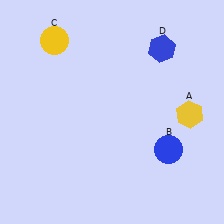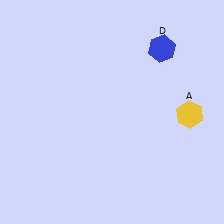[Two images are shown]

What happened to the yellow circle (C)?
The yellow circle (C) was removed in Image 2. It was in the top-left area of Image 1.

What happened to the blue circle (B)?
The blue circle (B) was removed in Image 2. It was in the bottom-right area of Image 1.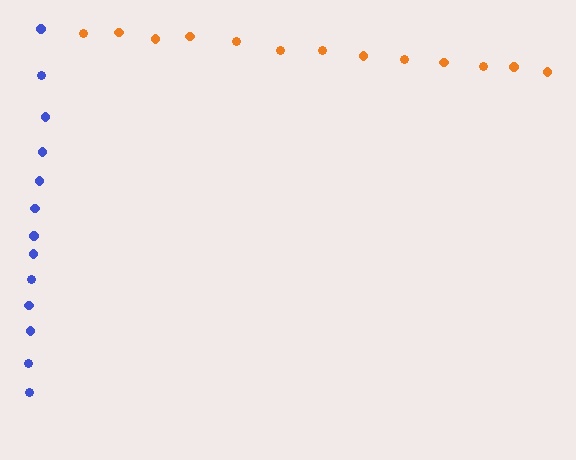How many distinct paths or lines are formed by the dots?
There are 2 distinct paths.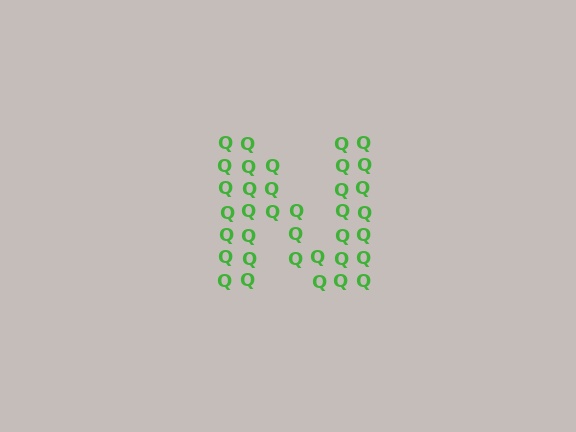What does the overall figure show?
The overall figure shows the letter N.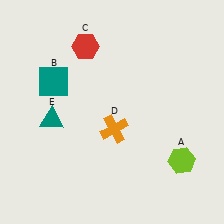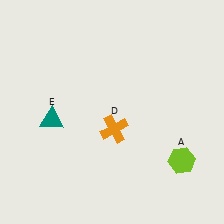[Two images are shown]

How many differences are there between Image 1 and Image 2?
There are 2 differences between the two images.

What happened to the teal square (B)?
The teal square (B) was removed in Image 2. It was in the top-left area of Image 1.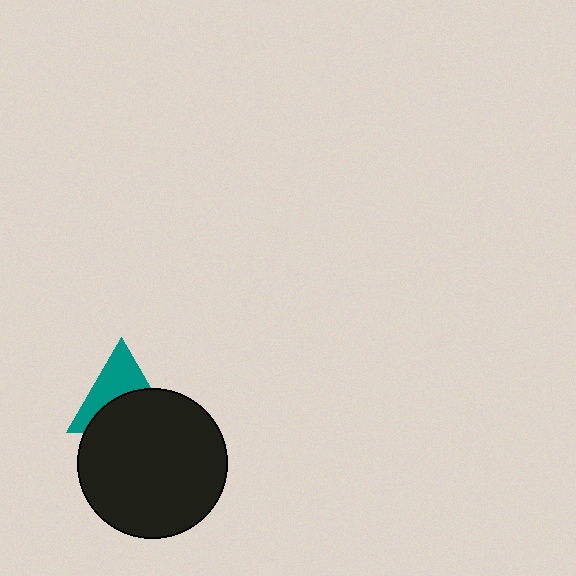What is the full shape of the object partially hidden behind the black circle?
The partially hidden object is a teal triangle.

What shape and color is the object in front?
The object in front is a black circle.